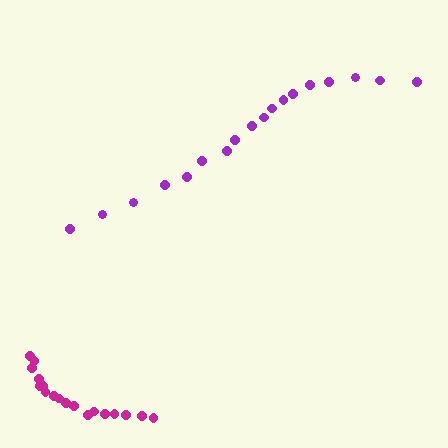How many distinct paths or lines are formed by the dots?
There are 2 distinct paths.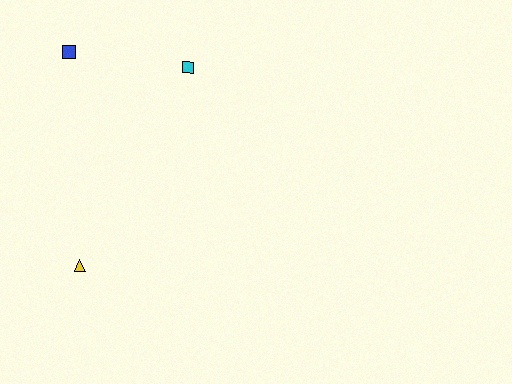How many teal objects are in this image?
There are no teal objects.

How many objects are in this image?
There are 3 objects.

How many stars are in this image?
There are no stars.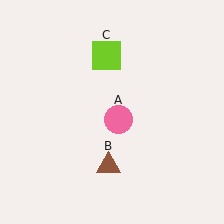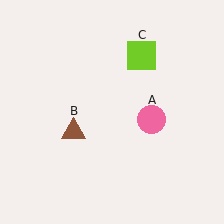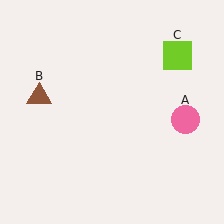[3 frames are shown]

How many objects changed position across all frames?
3 objects changed position: pink circle (object A), brown triangle (object B), lime square (object C).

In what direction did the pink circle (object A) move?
The pink circle (object A) moved right.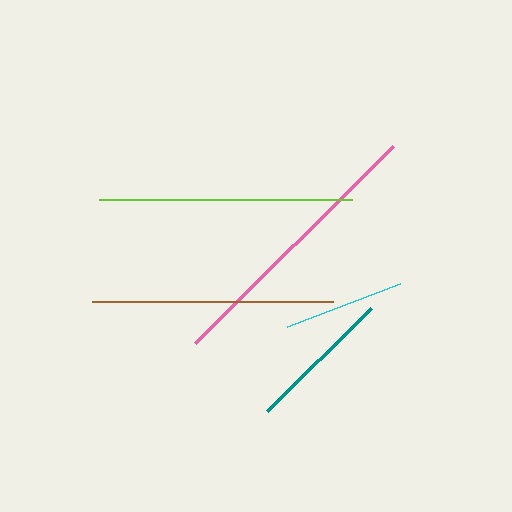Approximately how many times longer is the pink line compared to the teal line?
The pink line is approximately 1.9 times the length of the teal line.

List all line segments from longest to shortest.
From longest to shortest: pink, lime, brown, teal, cyan.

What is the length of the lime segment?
The lime segment is approximately 253 pixels long.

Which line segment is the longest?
The pink line is the longest at approximately 280 pixels.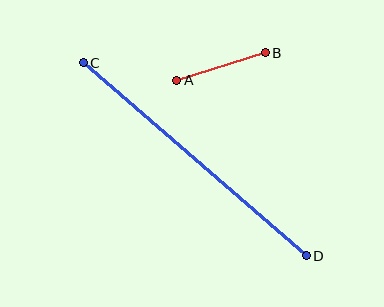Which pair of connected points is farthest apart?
Points C and D are farthest apart.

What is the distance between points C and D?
The distance is approximately 295 pixels.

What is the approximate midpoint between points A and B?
The midpoint is at approximately (221, 66) pixels.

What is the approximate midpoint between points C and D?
The midpoint is at approximately (195, 159) pixels.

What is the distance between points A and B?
The distance is approximately 92 pixels.